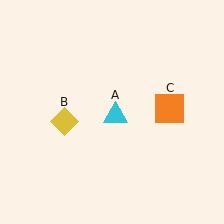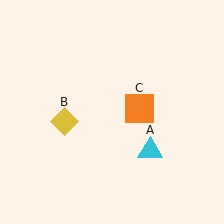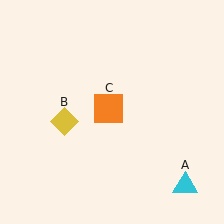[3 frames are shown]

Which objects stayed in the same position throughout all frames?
Yellow diamond (object B) remained stationary.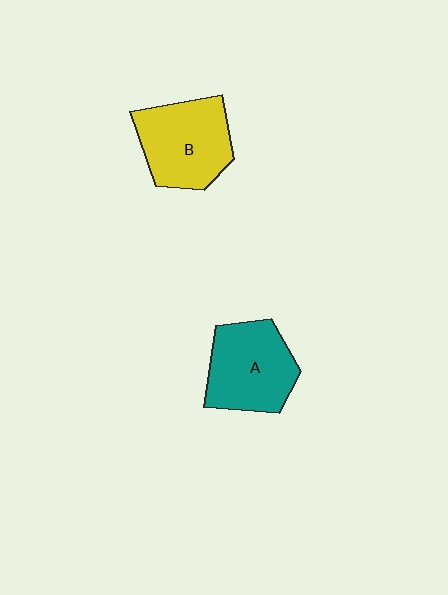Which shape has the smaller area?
Shape A (teal).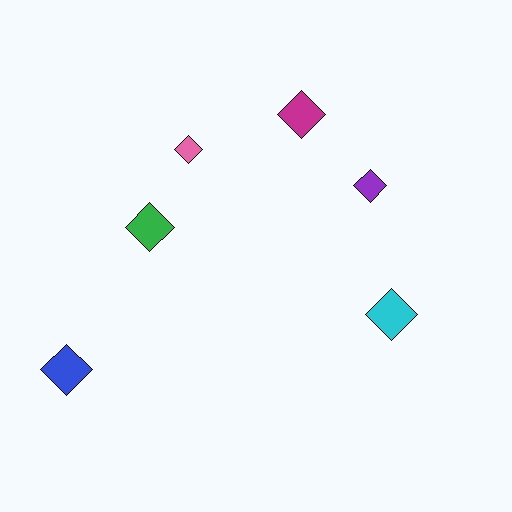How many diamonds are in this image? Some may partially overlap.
There are 6 diamonds.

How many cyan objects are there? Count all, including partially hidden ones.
There is 1 cyan object.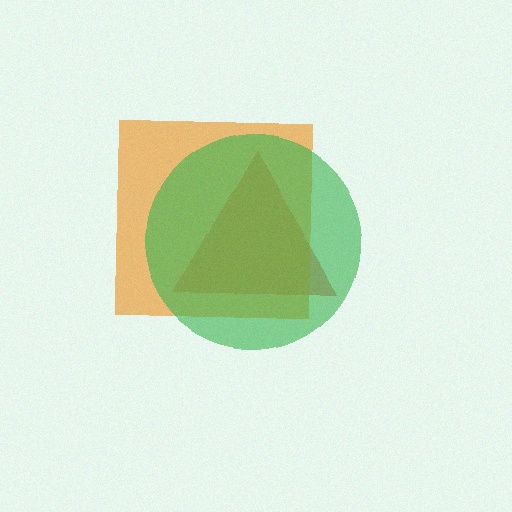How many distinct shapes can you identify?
There are 3 distinct shapes: a red triangle, an orange square, a green circle.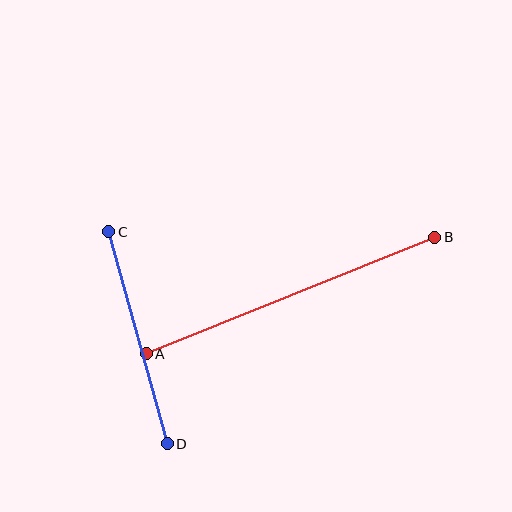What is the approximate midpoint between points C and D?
The midpoint is at approximately (138, 338) pixels.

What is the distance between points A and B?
The distance is approximately 311 pixels.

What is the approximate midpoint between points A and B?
The midpoint is at approximately (291, 295) pixels.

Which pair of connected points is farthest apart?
Points A and B are farthest apart.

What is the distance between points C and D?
The distance is approximately 220 pixels.